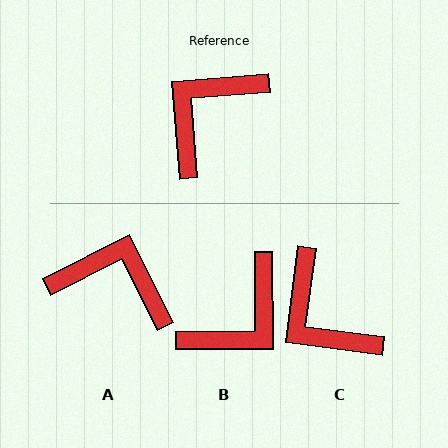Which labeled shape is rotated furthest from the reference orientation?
B, about 176 degrees away.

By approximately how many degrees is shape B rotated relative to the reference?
Approximately 176 degrees counter-clockwise.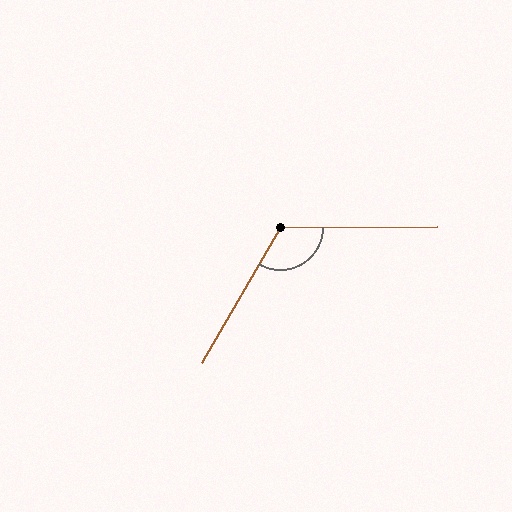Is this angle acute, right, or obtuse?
It is obtuse.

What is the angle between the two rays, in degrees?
Approximately 121 degrees.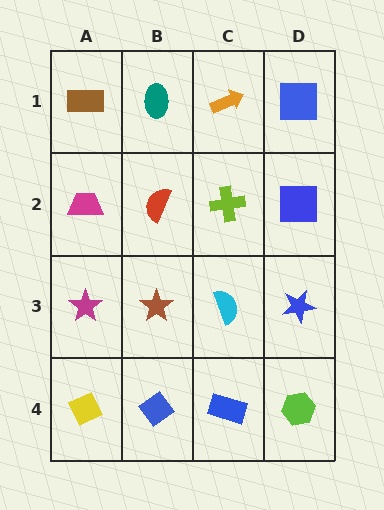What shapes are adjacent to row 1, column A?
A magenta trapezoid (row 2, column A), a teal ellipse (row 1, column B).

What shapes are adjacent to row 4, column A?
A magenta star (row 3, column A), a blue diamond (row 4, column B).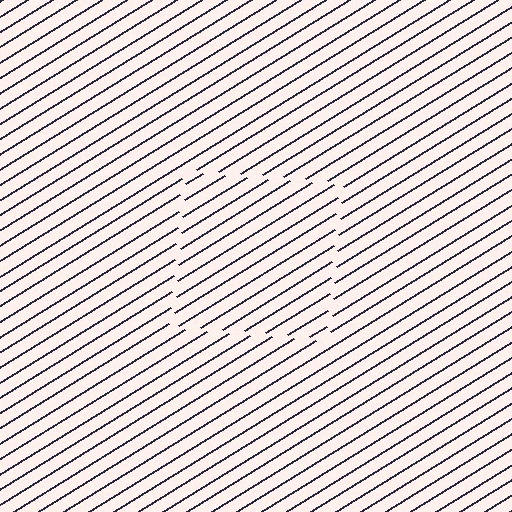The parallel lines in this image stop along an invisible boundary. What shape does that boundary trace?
An illusory square. The interior of the shape contains the same grating, shifted by half a period — the contour is defined by the phase discontinuity where line-ends from the inner and outer gratings abut.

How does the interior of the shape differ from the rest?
The interior of the shape contains the same grating, shifted by half a period — the contour is defined by the phase discontinuity where line-ends from the inner and outer gratings abut.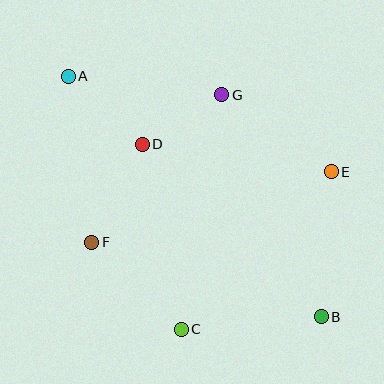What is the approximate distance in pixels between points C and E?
The distance between C and E is approximately 217 pixels.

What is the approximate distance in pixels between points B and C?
The distance between B and C is approximately 141 pixels.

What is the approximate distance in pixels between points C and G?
The distance between C and G is approximately 238 pixels.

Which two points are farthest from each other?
Points A and B are farthest from each other.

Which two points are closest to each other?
Points D and G are closest to each other.